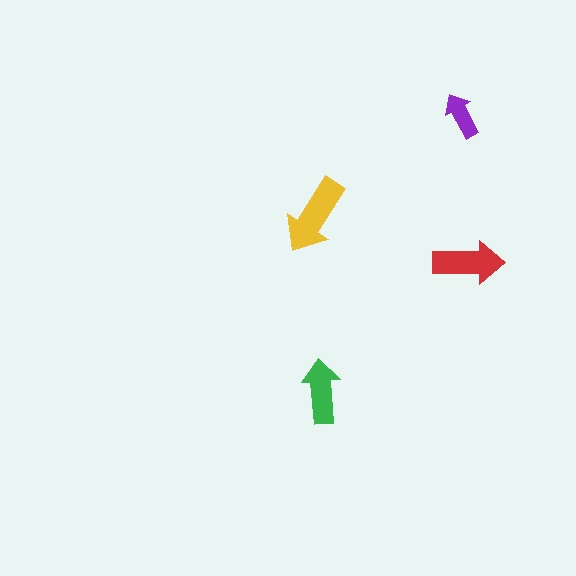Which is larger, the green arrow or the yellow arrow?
The yellow one.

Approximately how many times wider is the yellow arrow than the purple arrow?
About 1.5 times wider.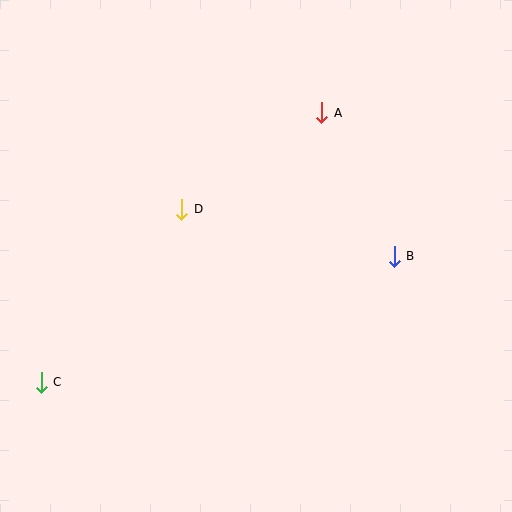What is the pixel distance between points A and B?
The distance between A and B is 161 pixels.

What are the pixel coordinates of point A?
Point A is at (322, 113).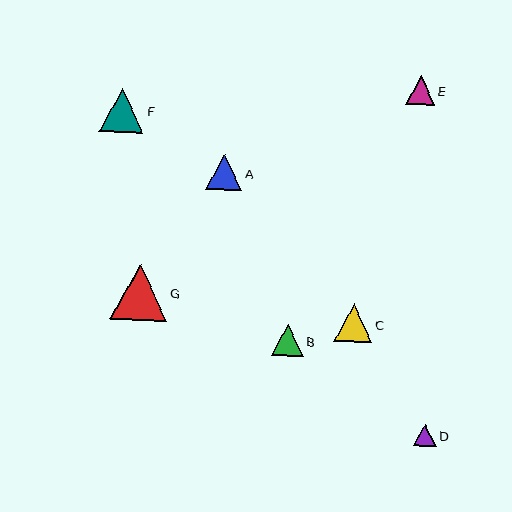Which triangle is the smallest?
Triangle D is the smallest with a size of approximately 22 pixels.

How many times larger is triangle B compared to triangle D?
Triangle B is approximately 1.4 times the size of triangle D.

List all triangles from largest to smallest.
From largest to smallest: G, F, C, A, B, E, D.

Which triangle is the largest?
Triangle G is the largest with a size of approximately 56 pixels.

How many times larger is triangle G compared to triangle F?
Triangle G is approximately 1.3 times the size of triangle F.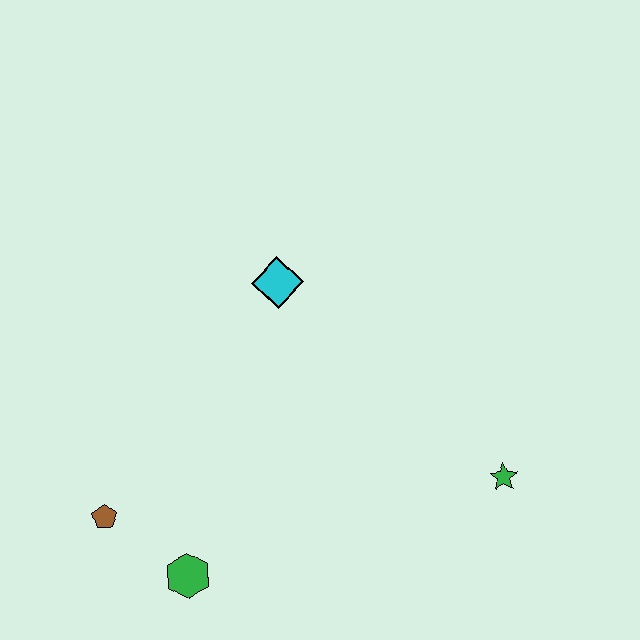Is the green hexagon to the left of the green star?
Yes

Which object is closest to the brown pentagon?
The green hexagon is closest to the brown pentagon.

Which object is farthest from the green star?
The brown pentagon is farthest from the green star.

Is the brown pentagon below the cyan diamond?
Yes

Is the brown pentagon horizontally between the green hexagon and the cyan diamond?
No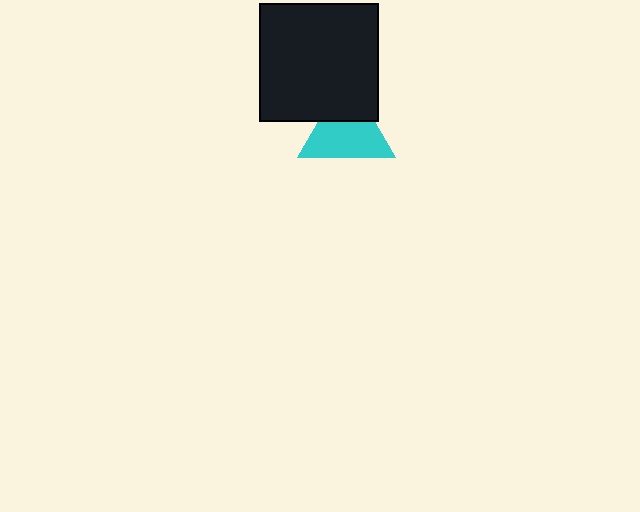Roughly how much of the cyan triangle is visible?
Most of it is visible (roughly 67%).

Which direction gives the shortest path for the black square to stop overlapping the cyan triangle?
Moving up gives the shortest separation.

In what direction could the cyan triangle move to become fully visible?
The cyan triangle could move down. That would shift it out from behind the black square entirely.